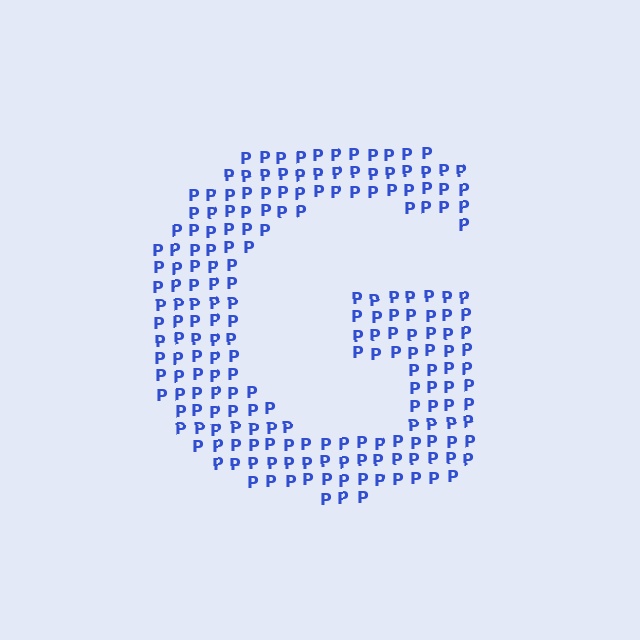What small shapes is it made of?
It is made of small letter P's.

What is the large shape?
The large shape is the letter G.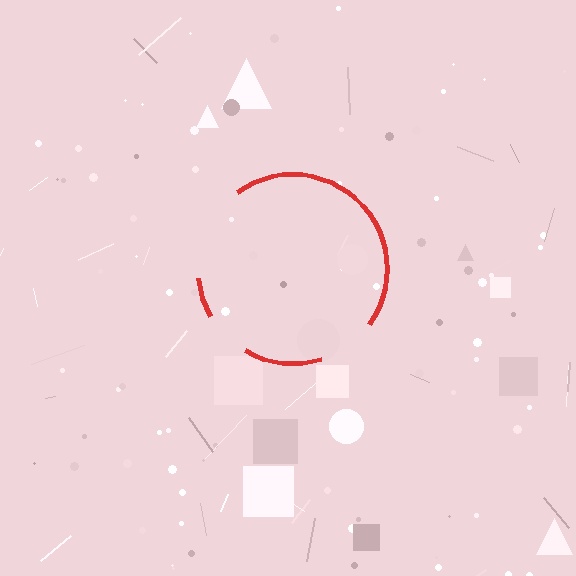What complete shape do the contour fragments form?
The contour fragments form a circle.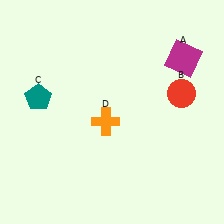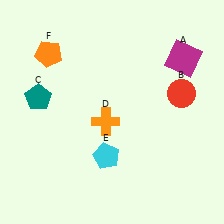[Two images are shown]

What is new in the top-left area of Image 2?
An orange pentagon (F) was added in the top-left area of Image 2.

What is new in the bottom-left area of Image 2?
A cyan pentagon (E) was added in the bottom-left area of Image 2.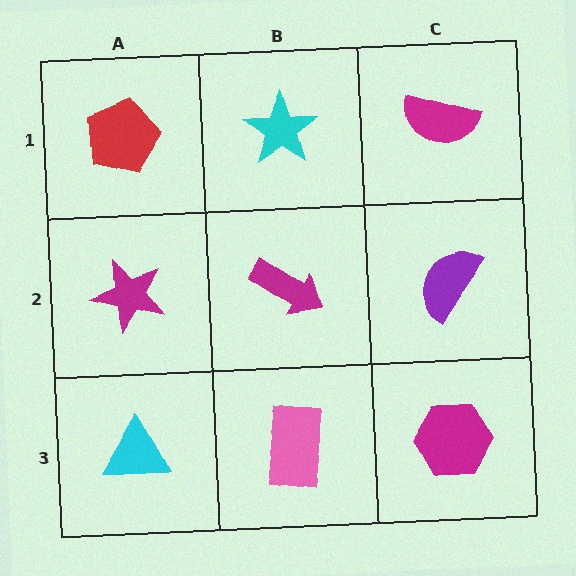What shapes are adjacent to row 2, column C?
A magenta semicircle (row 1, column C), a magenta hexagon (row 3, column C), a magenta arrow (row 2, column B).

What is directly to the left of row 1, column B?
A red pentagon.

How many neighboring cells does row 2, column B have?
4.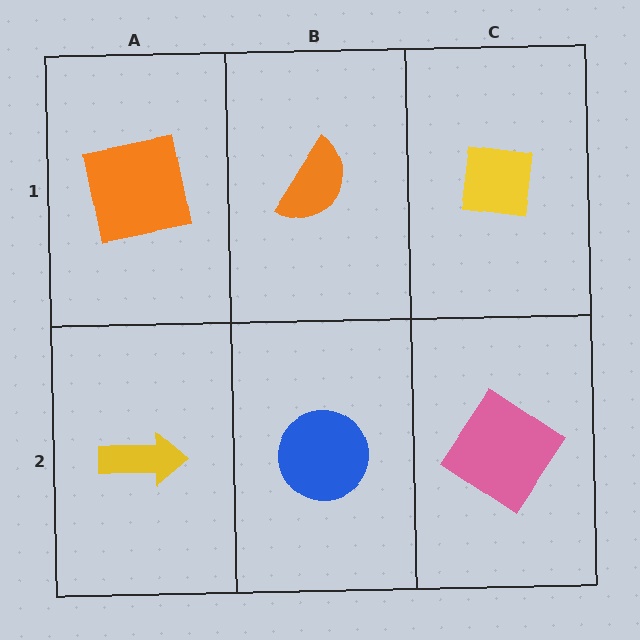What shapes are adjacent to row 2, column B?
An orange semicircle (row 1, column B), a yellow arrow (row 2, column A), a pink diamond (row 2, column C).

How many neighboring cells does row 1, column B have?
3.